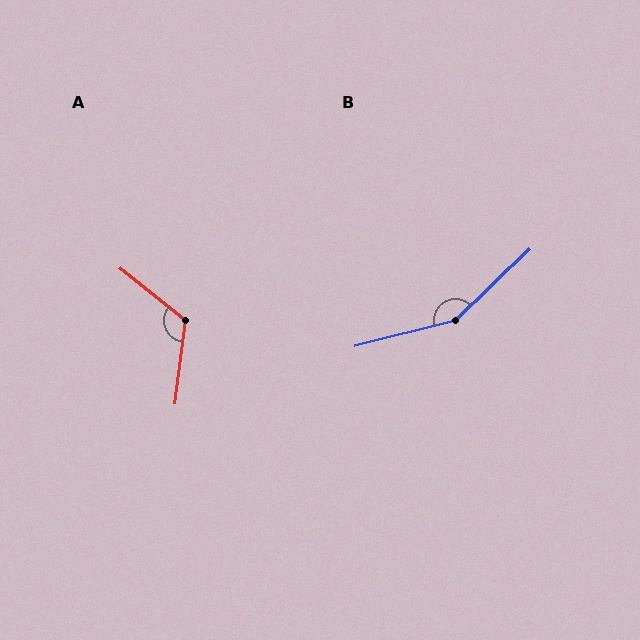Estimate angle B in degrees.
Approximately 150 degrees.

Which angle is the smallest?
A, at approximately 122 degrees.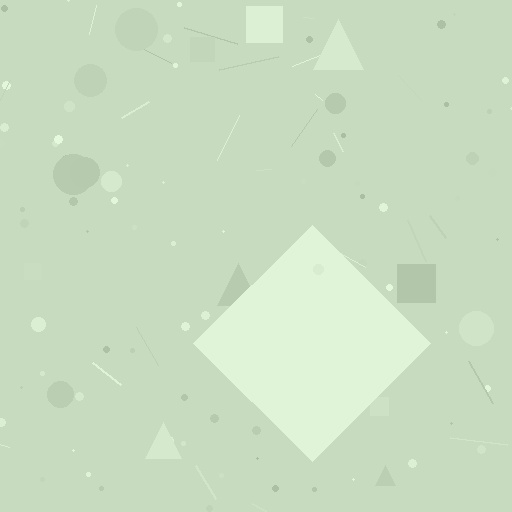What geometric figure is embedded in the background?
A diamond is embedded in the background.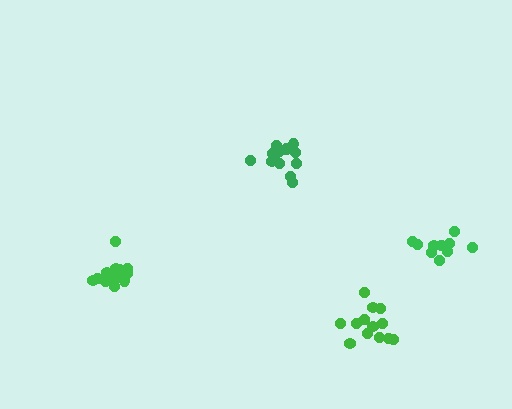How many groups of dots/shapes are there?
There are 4 groups.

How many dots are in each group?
Group 1: 13 dots, Group 2: 12 dots, Group 3: 10 dots, Group 4: 14 dots (49 total).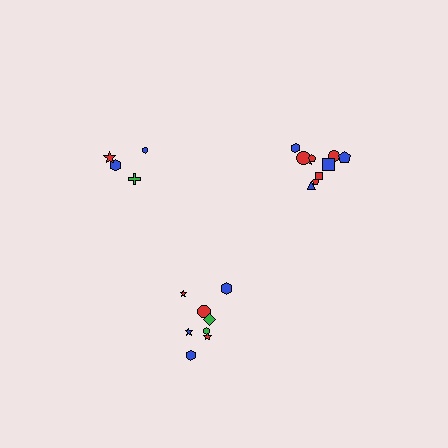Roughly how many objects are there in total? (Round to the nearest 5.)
Roughly 20 objects in total.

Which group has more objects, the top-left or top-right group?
The top-right group.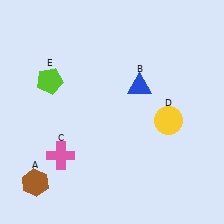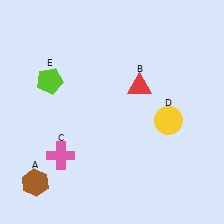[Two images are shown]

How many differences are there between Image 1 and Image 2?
There is 1 difference between the two images.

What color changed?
The triangle (B) changed from blue in Image 1 to red in Image 2.